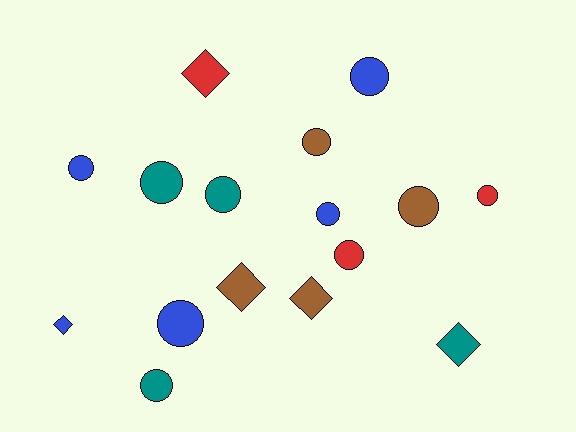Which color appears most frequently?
Blue, with 5 objects.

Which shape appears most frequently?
Circle, with 11 objects.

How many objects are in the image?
There are 16 objects.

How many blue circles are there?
There are 4 blue circles.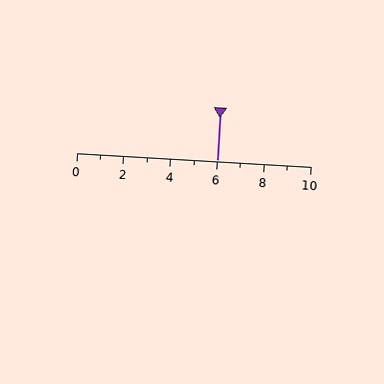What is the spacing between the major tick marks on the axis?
The major ticks are spaced 2 apart.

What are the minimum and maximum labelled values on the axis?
The axis runs from 0 to 10.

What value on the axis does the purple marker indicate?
The marker indicates approximately 6.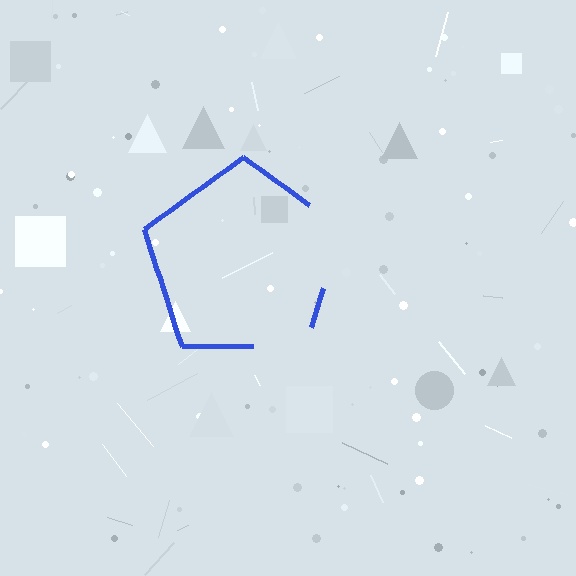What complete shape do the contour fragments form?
The contour fragments form a pentagon.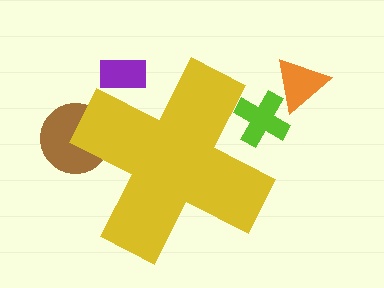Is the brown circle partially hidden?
Yes, the brown circle is partially hidden behind the yellow cross.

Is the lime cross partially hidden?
Yes, the lime cross is partially hidden behind the yellow cross.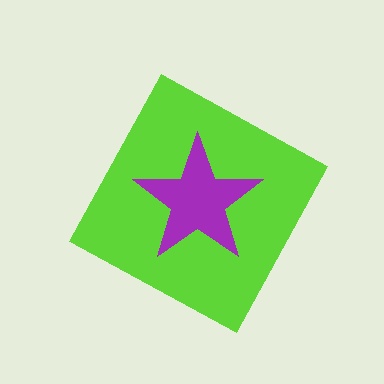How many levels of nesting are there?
2.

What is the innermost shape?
The purple star.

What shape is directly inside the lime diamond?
The purple star.